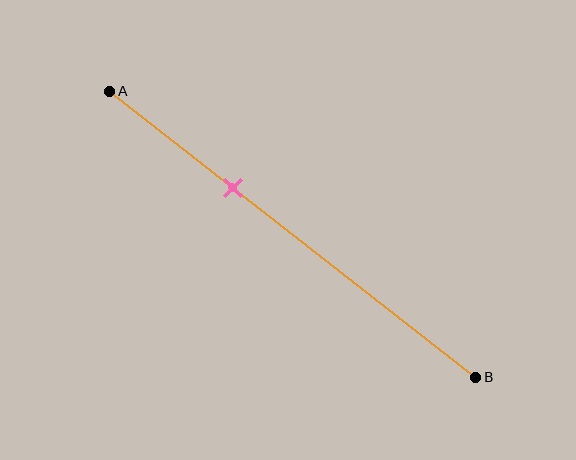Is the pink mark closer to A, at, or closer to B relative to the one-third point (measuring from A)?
The pink mark is approximately at the one-third point of segment AB.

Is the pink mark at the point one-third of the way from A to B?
Yes, the mark is approximately at the one-third point.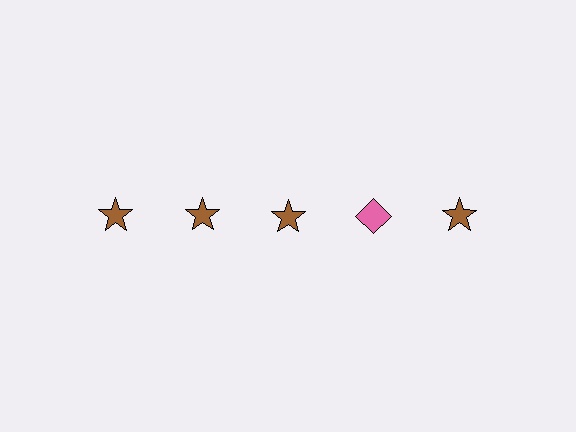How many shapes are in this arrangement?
There are 5 shapes arranged in a grid pattern.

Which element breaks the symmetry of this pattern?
The pink diamond in the top row, second from right column breaks the symmetry. All other shapes are brown stars.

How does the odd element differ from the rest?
It differs in both color (pink instead of brown) and shape (diamond instead of star).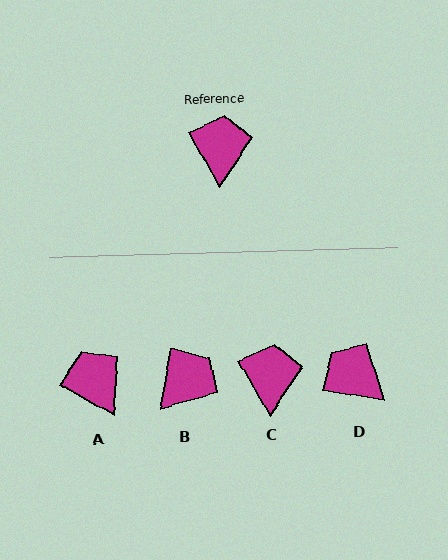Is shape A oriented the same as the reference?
No, it is off by about 30 degrees.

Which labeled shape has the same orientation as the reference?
C.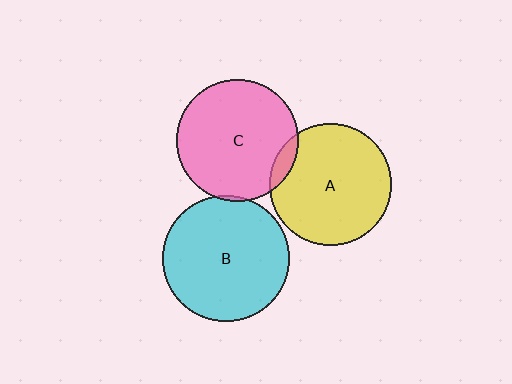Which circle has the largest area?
Circle B (cyan).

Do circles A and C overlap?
Yes.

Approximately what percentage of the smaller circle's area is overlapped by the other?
Approximately 5%.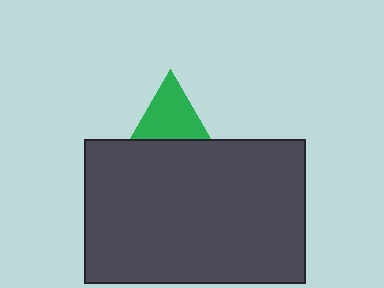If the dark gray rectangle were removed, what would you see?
You would see the complete green triangle.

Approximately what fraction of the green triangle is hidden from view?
Roughly 46% of the green triangle is hidden behind the dark gray rectangle.